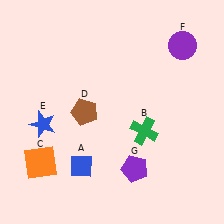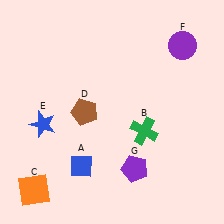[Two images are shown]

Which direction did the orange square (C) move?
The orange square (C) moved down.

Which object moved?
The orange square (C) moved down.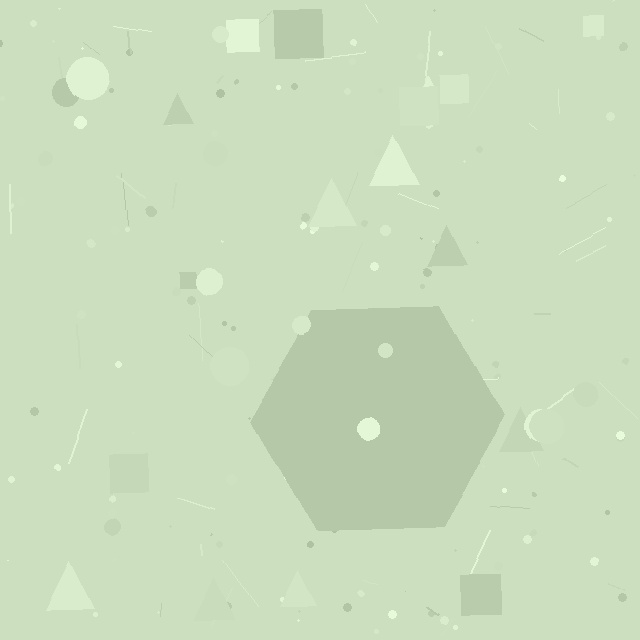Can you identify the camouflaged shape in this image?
The camouflaged shape is a hexagon.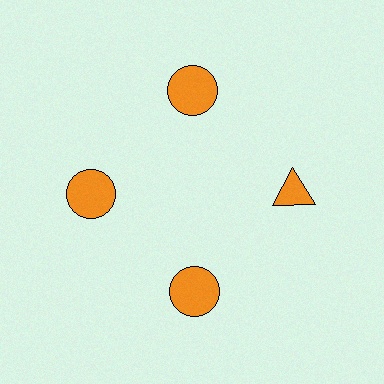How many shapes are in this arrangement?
There are 4 shapes arranged in a ring pattern.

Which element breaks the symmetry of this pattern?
The orange triangle at roughly the 3 o'clock position breaks the symmetry. All other shapes are orange circles.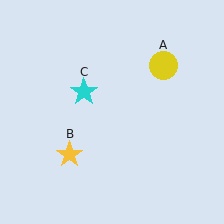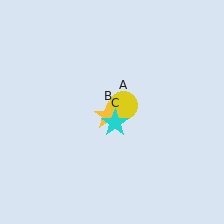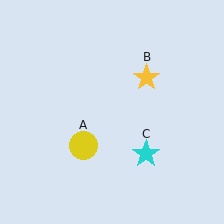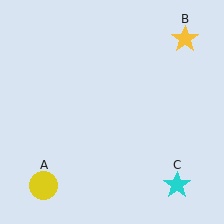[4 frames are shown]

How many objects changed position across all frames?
3 objects changed position: yellow circle (object A), yellow star (object B), cyan star (object C).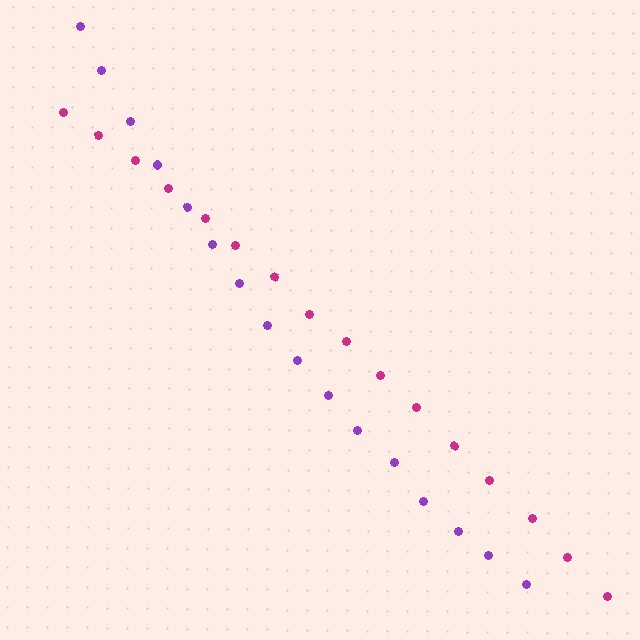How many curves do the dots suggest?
There are 2 distinct paths.